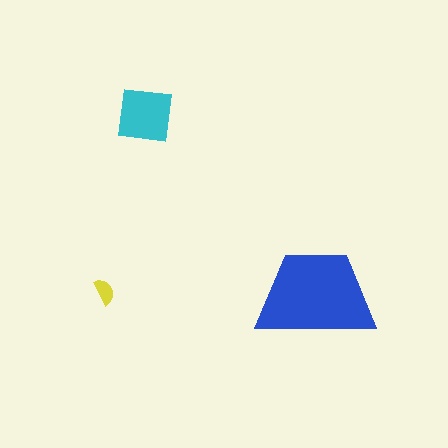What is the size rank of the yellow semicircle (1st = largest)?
3rd.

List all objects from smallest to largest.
The yellow semicircle, the cyan square, the blue trapezoid.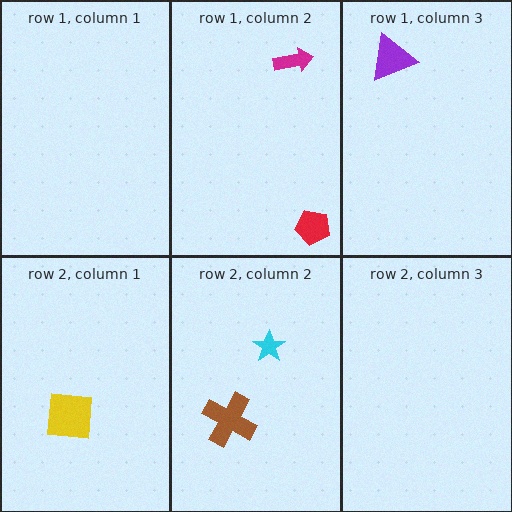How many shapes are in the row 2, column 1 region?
1.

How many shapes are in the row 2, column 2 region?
2.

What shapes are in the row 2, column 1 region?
The yellow square.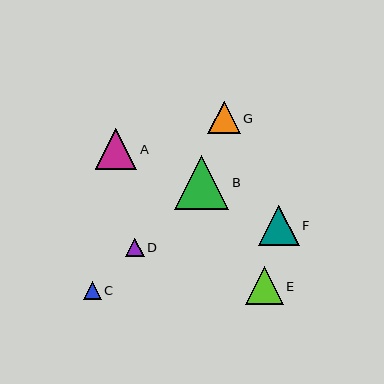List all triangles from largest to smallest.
From largest to smallest: B, A, F, E, G, D, C.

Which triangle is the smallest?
Triangle C is the smallest with a size of approximately 18 pixels.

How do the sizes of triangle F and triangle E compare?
Triangle F and triangle E are approximately the same size.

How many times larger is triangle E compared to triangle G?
Triangle E is approximately 1.2 times the size of triangle G.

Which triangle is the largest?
Triangle B is the largest with a size of approximately 54 pixels.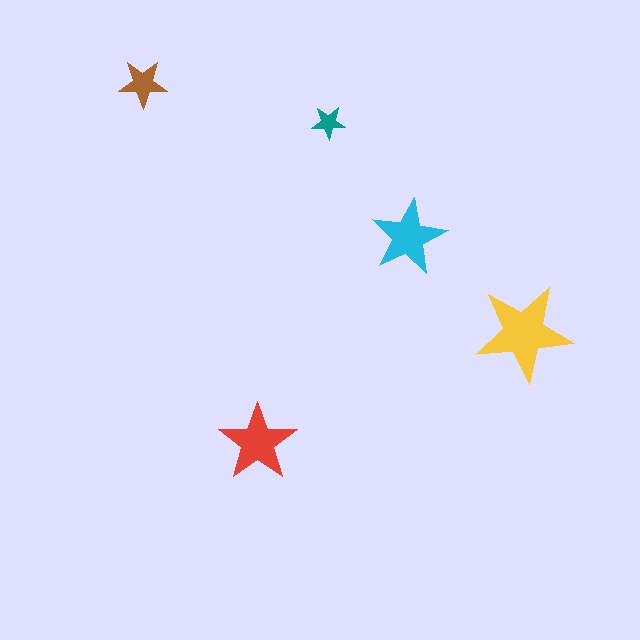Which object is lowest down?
The red star is bottommost.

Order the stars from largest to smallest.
the yellow one, the red one, the cyan one, the brown one, the teal one.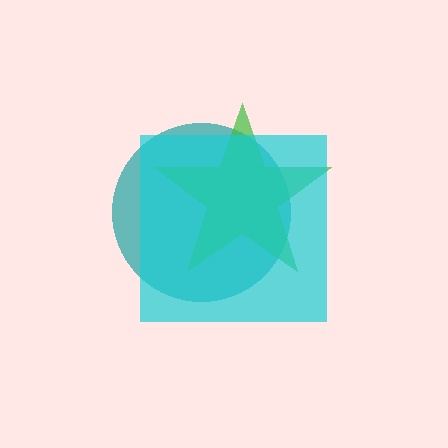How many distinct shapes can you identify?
There are 3 distinct shapes: a teal circle, a green star, a cyan square.